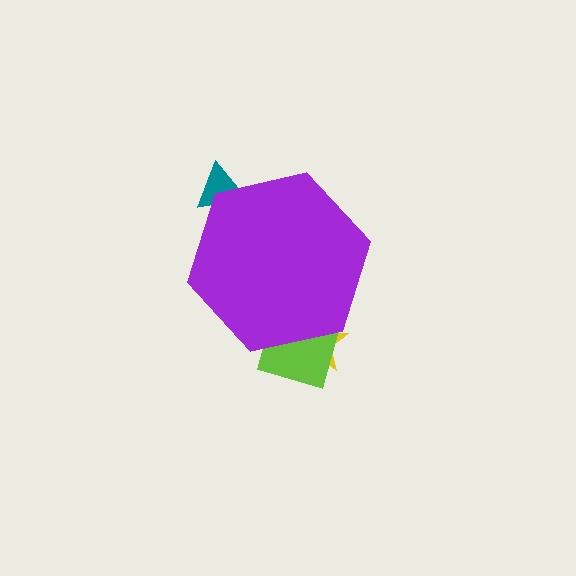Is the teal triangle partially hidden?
Yes, the teal triangle is partially hidden behind the purple hexagon.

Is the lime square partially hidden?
Yes, the lime square is partially hidden behind the purple hexagon.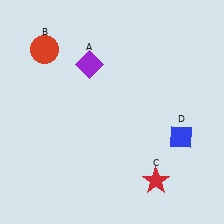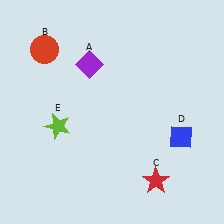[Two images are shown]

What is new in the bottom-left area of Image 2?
A lime star (E) was added in the bottom-left area of Image 2.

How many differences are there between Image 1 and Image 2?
There is 1 difference between the two images.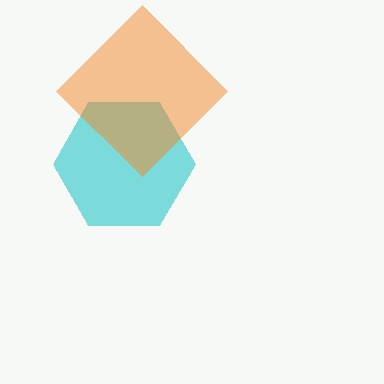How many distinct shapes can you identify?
There are 2 distinct shapes: a cyan hexagon, an orange diamond.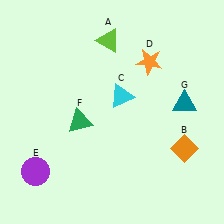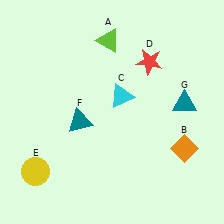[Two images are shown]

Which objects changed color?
D changed from orange to red. E changed from purple to yellow. F changed from green to teal.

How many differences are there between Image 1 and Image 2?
There are 3 differences between the two images.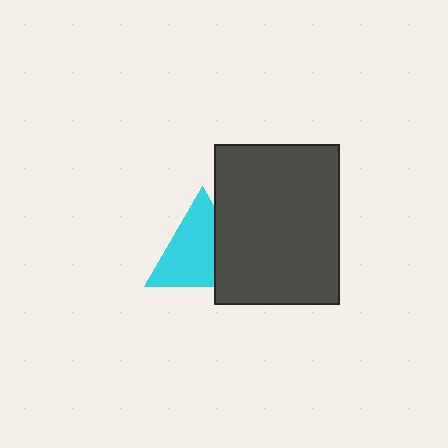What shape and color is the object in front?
The object in front is a dark gray rectangle.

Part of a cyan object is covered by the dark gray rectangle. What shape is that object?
It is a triangle.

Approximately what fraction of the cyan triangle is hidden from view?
Roughly 33% of the cyan triangle is hidden behind the dark gray rectangle.